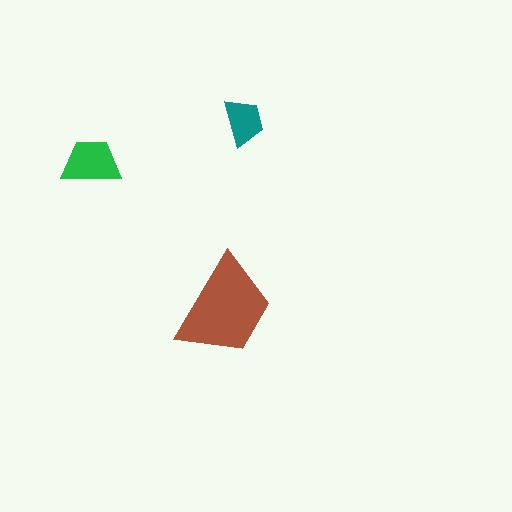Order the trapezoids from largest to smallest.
the brown one, the green one, the teal one.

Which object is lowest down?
The brown trapezoid is bottommost.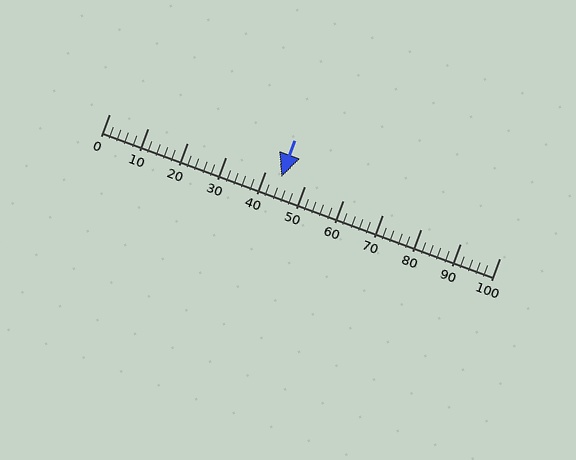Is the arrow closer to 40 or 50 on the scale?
The arrow is closer to 40.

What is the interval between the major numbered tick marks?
The major tick marks are spaced 10 units apart.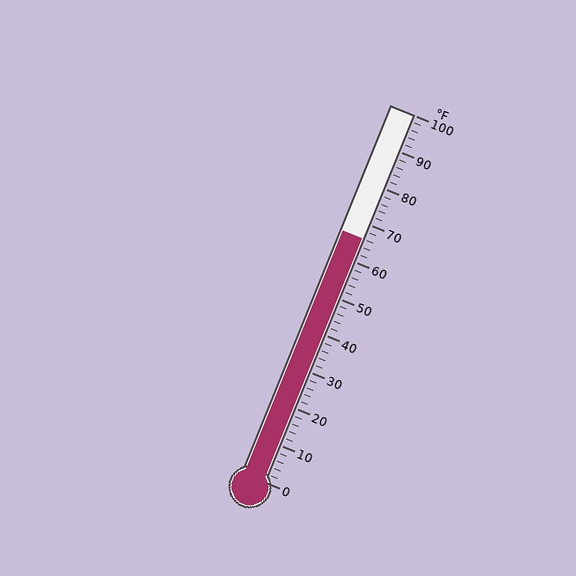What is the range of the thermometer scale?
The thermometer scale ranges from 0°F to 100°F.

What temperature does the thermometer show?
The thermometer shows approximately 66°F.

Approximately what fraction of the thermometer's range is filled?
The thermometer is filled to approximately 65% of its range.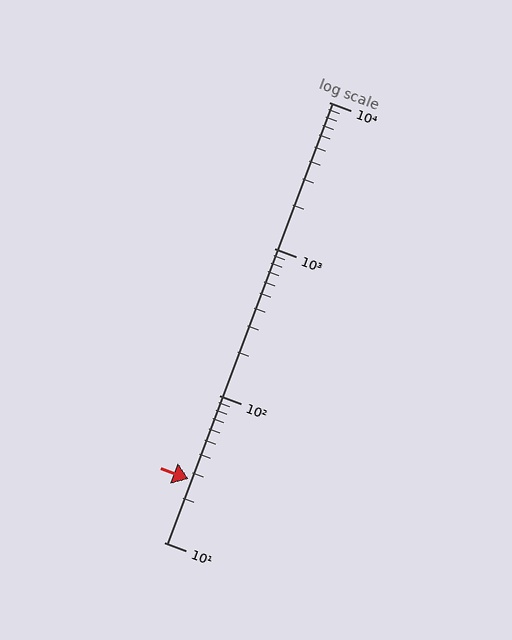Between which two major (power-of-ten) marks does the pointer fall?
The pointer is between 10 and 100.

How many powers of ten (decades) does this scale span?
The scale spans 3 decades, from 10 to 10000.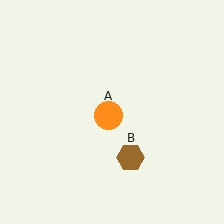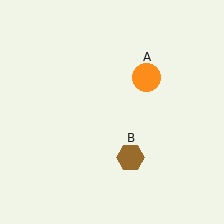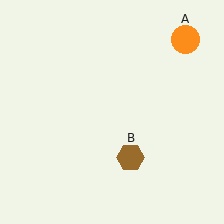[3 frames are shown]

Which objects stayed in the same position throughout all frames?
Brown hexagon (object B) remained stationary.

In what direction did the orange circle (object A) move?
The orange circle (object A) moved up and to the right.